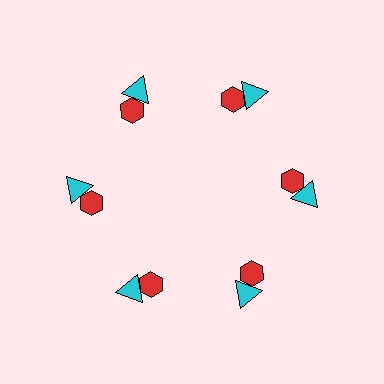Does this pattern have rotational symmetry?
Yes, this pattern has 6-fold rotational symmetry. It looks the same after rotating 60 degrees around the center.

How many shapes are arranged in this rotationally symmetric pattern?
There are 12 shapes, arranged in 6 groups of 2.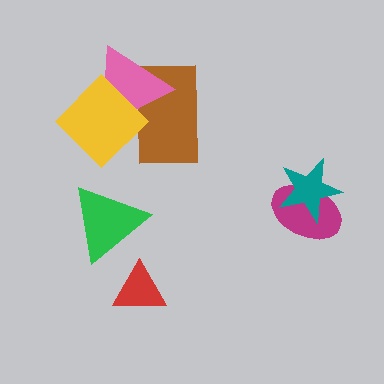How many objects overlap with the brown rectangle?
2 objects overlap with the brown rectangle.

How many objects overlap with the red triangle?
0 objects overlap with the red triangle.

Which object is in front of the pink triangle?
The yellow diamond is in front of the pink triangle.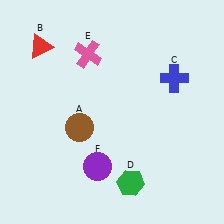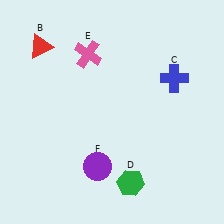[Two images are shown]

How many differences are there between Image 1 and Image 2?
There is 1 difference between the two images.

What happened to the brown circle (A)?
The brown circle (A) was removed in Image 2. It was in the bottom-left area of Image 1.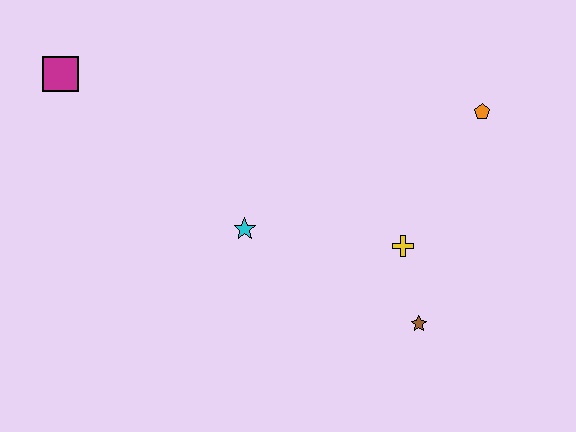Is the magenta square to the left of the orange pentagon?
Yes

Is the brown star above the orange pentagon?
No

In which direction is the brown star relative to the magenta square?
The brown star is to the right of the magenta square.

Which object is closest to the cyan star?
The yellow cross is closest to the cyan star.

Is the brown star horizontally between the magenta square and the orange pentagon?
Yes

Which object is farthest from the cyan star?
The orange pentagon is farthest from the cyan star.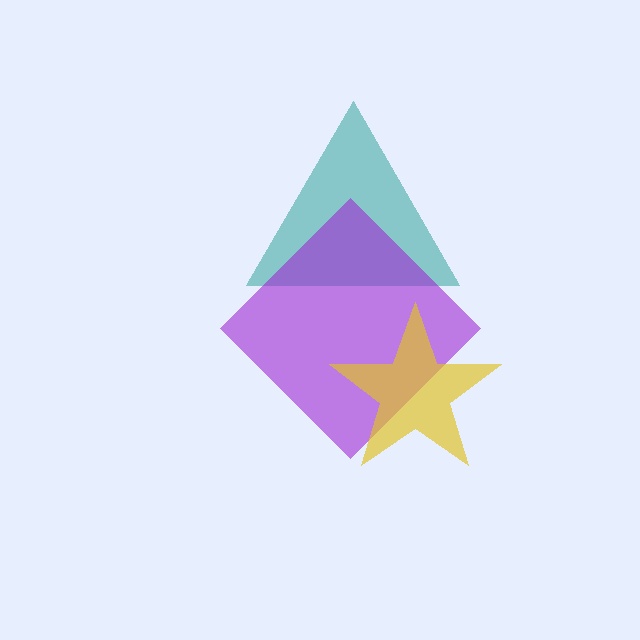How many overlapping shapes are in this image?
There are 3 overlapping shapes in the image.